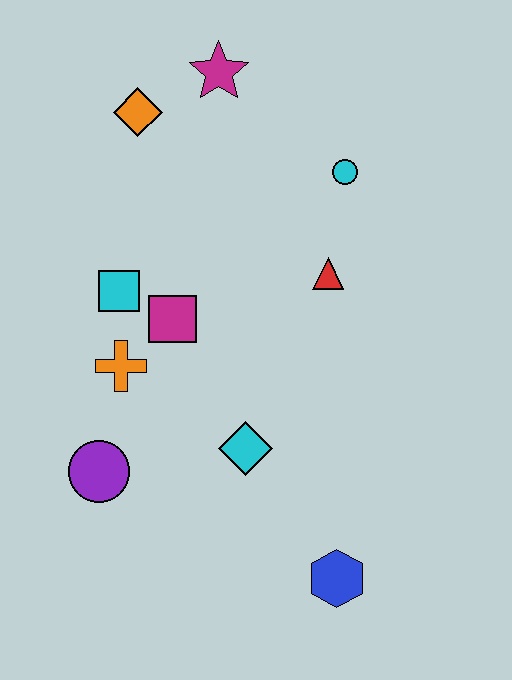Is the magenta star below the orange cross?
No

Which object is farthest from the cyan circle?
The blue hexagon is farthest from the cyan circle.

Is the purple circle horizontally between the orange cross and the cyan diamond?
No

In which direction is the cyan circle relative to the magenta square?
The cyan circle is to the right of the magenta square.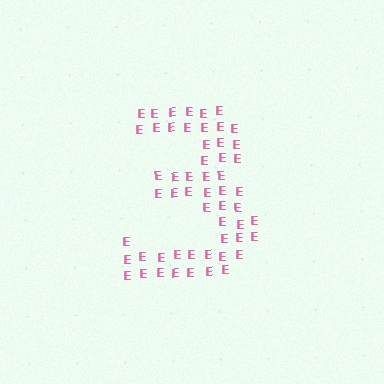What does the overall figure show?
The overall figure shows the digit 3.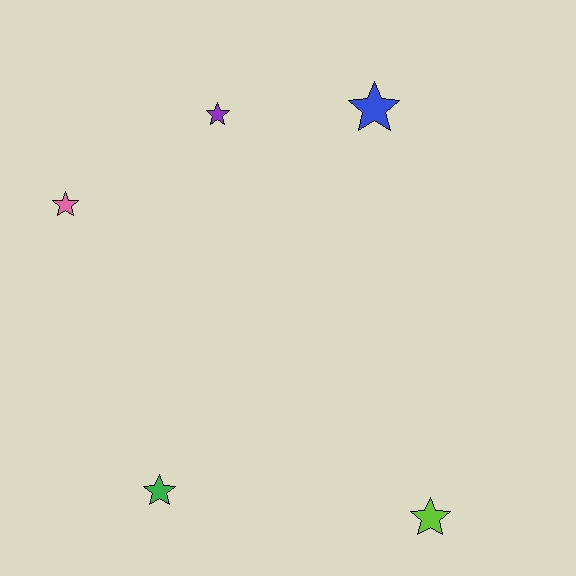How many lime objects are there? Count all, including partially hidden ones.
There is 1 lime object.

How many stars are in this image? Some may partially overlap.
There are 5 stars.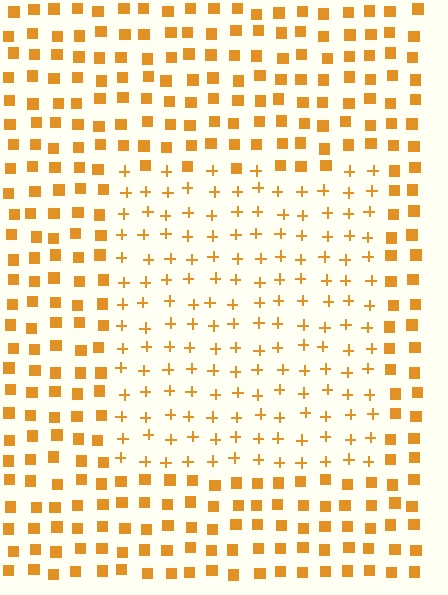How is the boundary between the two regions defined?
The boundary is defined by a change in element shape: plus signs inside vs. squares outside. All elements share the same color and spacing.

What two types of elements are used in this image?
The image uses plus signs inside the rectangle region and squares outside it.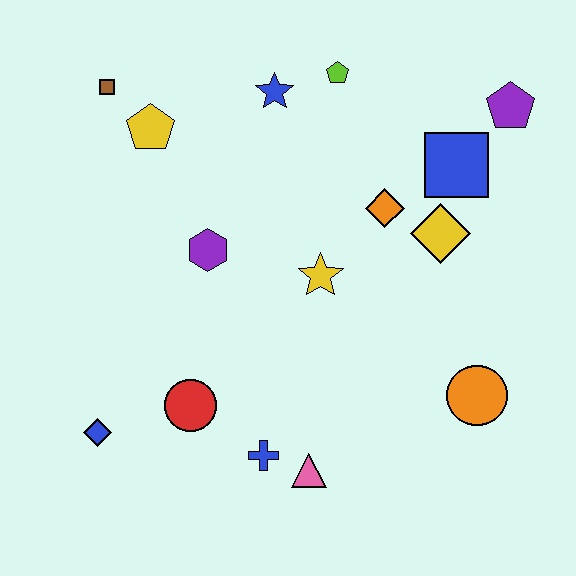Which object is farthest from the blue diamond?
The purple pentagon is farthest from the blue diamond.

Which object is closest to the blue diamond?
The red circle is closest to the blue diamond.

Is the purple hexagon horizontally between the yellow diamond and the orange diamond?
No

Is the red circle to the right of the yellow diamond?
No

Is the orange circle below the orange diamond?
Yes